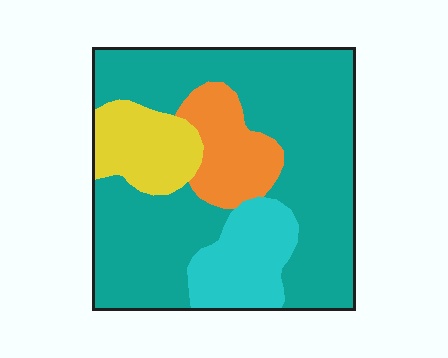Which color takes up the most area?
Teal, at roughly 65%.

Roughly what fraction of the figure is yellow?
Yellow covers about 10% of the figure.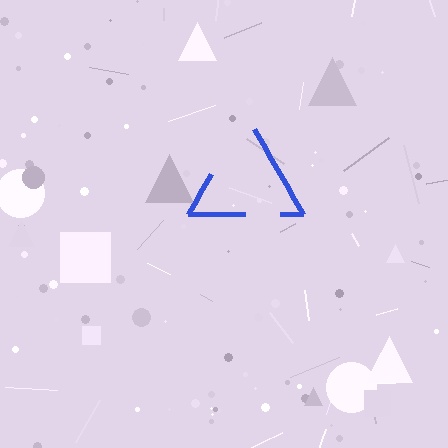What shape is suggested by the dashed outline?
The dashed outline suggests a triangle.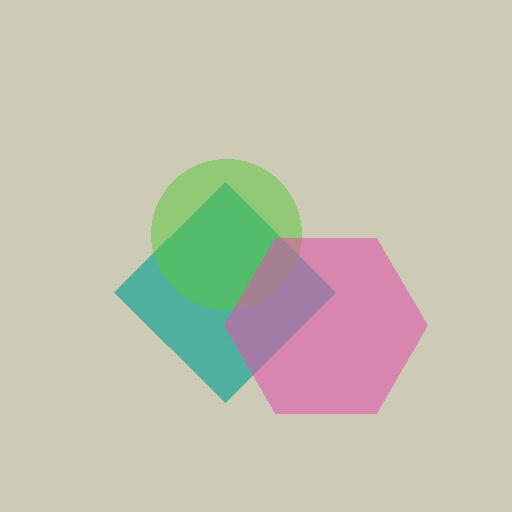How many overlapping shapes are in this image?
There are 3 overlapping shapes in the image.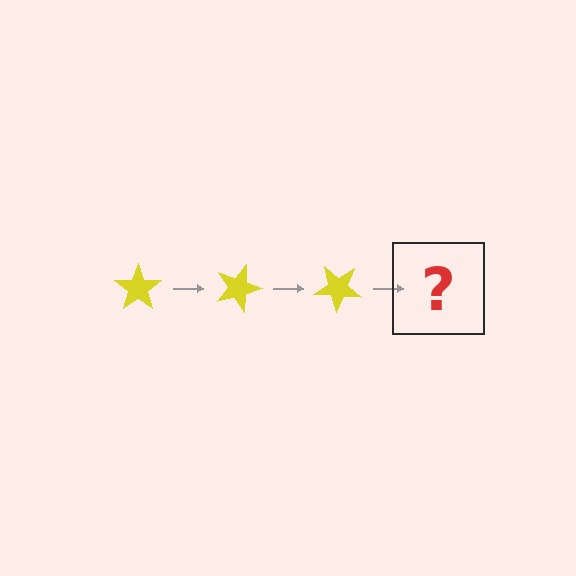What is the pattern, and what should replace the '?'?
The pattern is that the star rotates 20 degrees each step. The '?' should be a yellow star rotated 60 degrees.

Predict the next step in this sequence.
The next step is a yellow star rotated 60 degrees.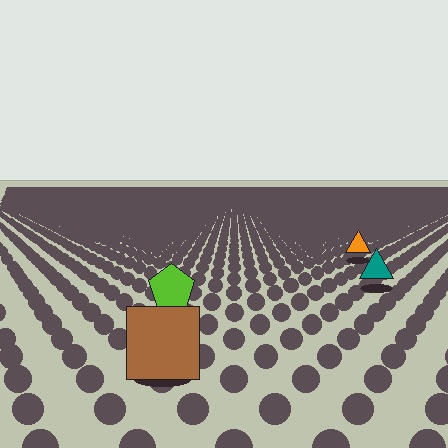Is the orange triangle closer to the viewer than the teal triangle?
No. The teal triangle is closer — you can tell from the texture gradient: the ground texture is coarser near it.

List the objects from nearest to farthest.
From nearest to farthest: the brown square, the lime pentagon, the teal triangle, the orange triangle.